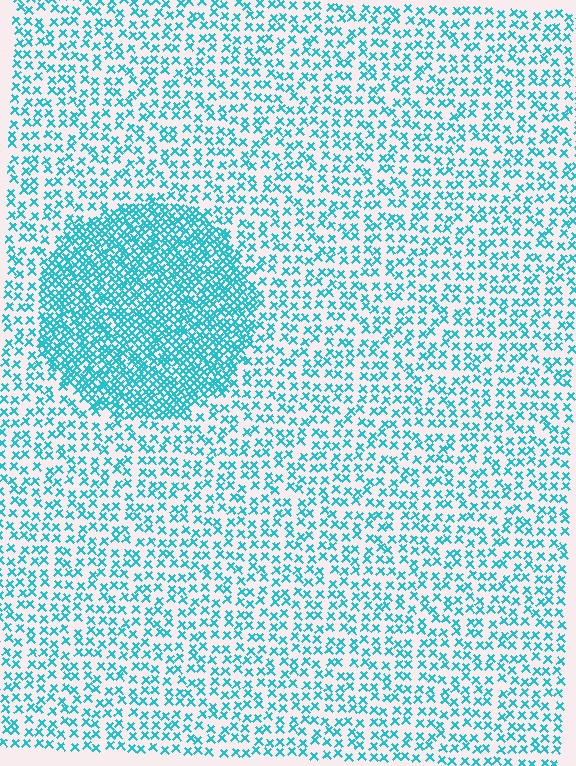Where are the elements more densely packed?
The elements are more densely packed inside the circle boundary.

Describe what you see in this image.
The image contains small cyan elements arranged at two different densities. A circle-shaped region is visible where the elements are more densely packed than the surrounding area.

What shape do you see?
I see a circle.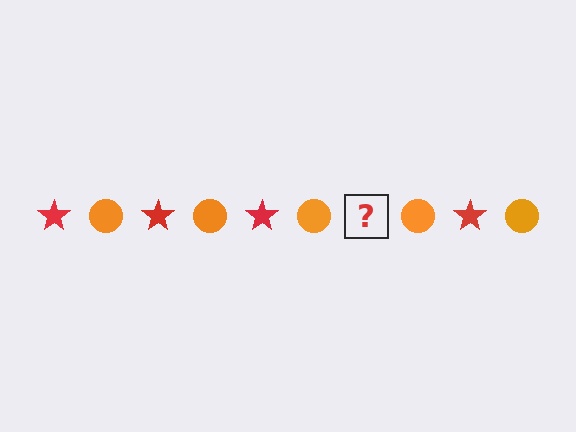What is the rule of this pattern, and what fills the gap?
The rule is that the pattern alternates between red star and orange circle. The gap should be filled with a red star.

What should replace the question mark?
The question mark should be replaced with a red star.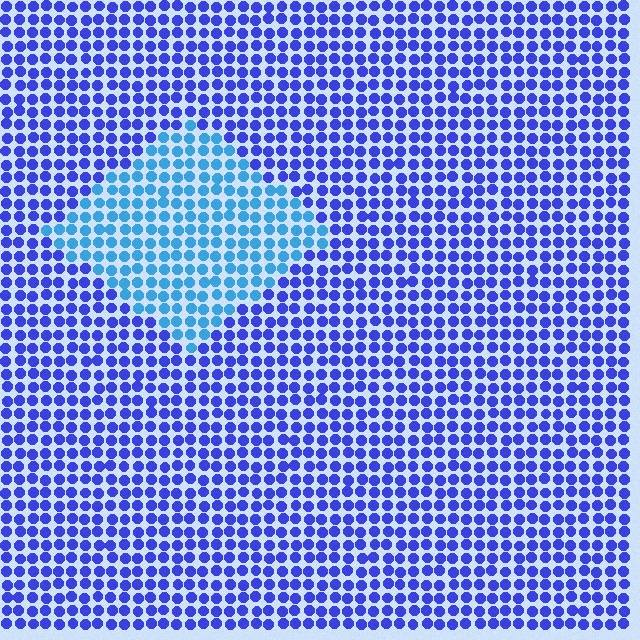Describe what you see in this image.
The image is filled with small blue elements in a uniform arrangement. A diamond-shaped region is visible where the elements are tinted to a slightly different hue, forming a subtle color boundary.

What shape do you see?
I see a diamond.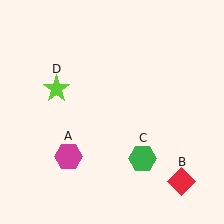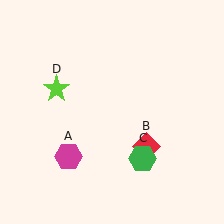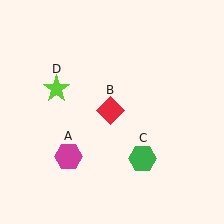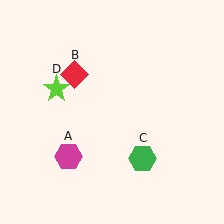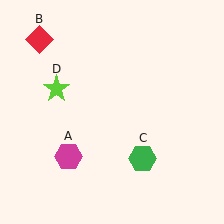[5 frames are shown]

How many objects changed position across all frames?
1 object changed position: red diamond (object B).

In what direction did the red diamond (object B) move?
The red diamond (object B) moved up and to the left.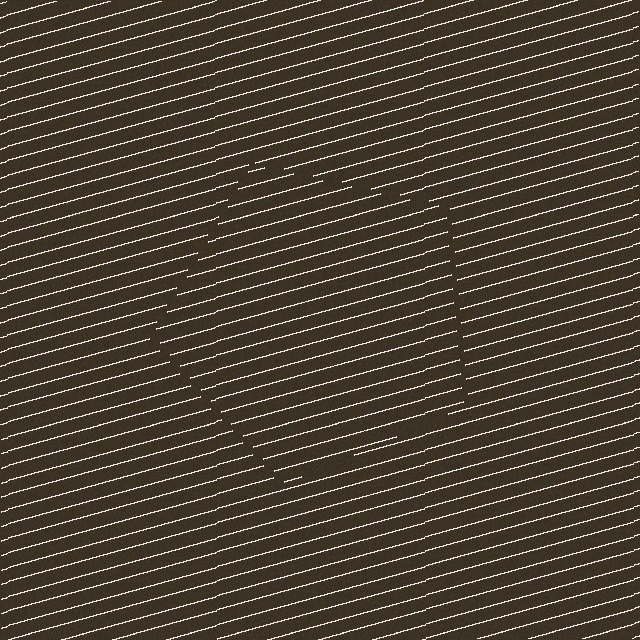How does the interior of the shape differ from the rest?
The interior of the shape contains the same grating, shifted by half a period — the contour is defined by the phase discontinuity where line-ends from the inner and outer gratings abut.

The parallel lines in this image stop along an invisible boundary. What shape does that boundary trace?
An illusory pentagon. The interior of the shape contains the same grating, shifted by half a period — the contour is defined by the phase discontinuity where line-ends from the inner and outer gratings abut.